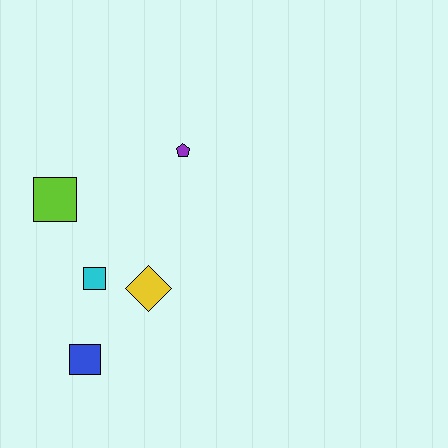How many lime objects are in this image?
There is 1 lime object.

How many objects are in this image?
There are 5 objects.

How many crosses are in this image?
There are no crosses.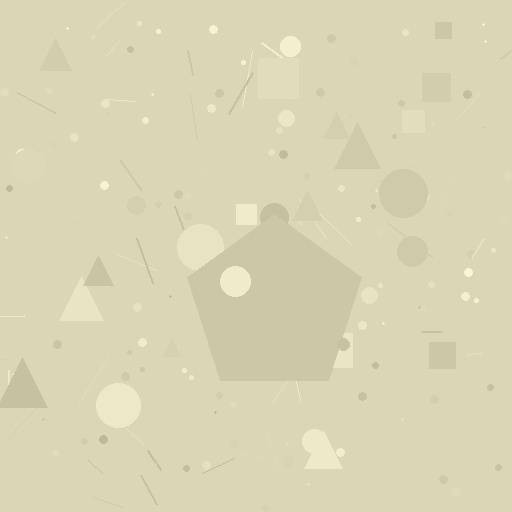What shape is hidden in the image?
A pentagon is hidden in the image.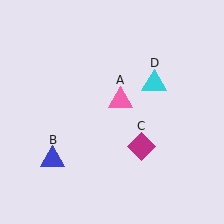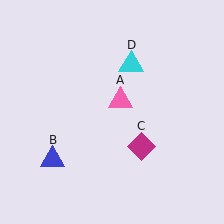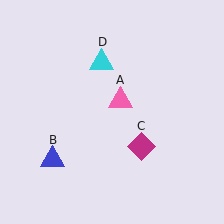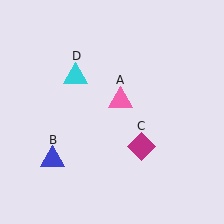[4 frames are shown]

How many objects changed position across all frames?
1 object changed position: cyan triangle (object D).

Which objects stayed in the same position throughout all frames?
Pink triangle (object A) and blue triangle (object B) and magenta diamond (object C) remained stationary.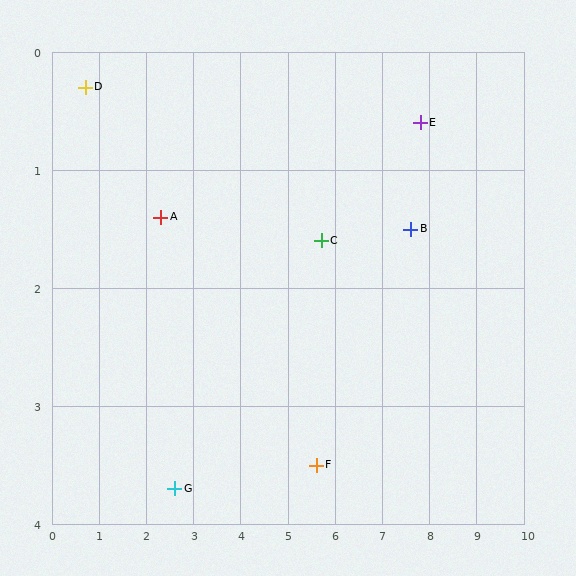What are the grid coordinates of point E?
Point E is at approximately (7.8, 0.6).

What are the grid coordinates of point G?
Point G is at approximately (2.6, 3.7).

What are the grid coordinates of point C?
Point C is at approximately (5.7, 1.6).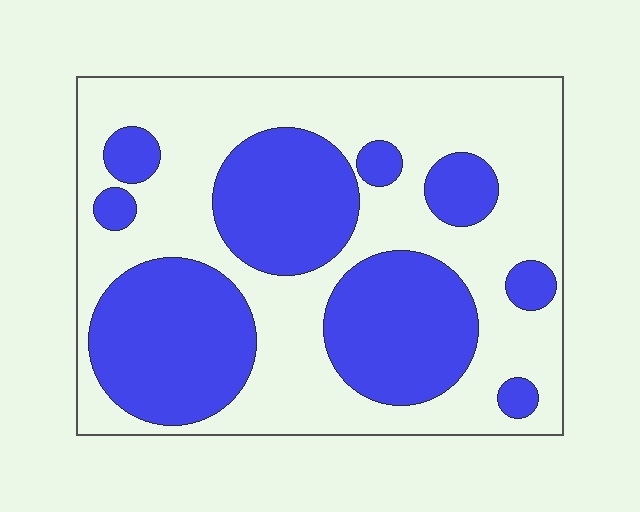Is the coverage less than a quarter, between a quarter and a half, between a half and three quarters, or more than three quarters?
Between a quarter and a half.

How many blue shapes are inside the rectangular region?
9.